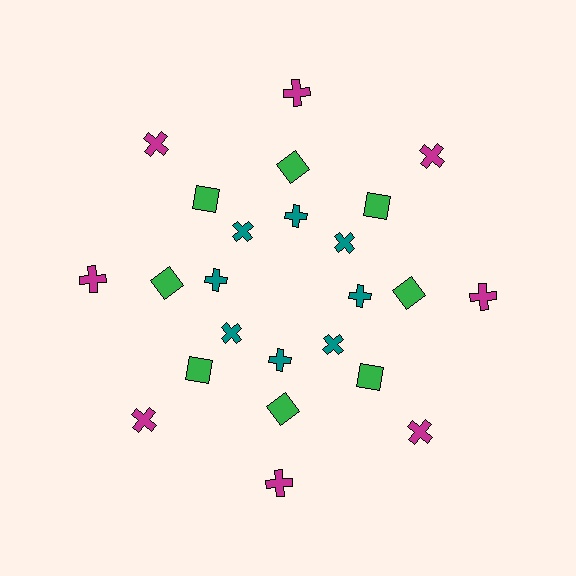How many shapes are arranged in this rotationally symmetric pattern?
There are 24 shapes, arranged in 8 groups of 3.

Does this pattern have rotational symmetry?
Yes, this pattern has 8-fold rotational symmetry. It looks the same after rotating 45 degrees around the center.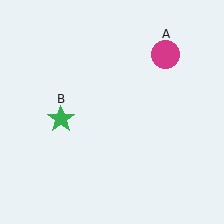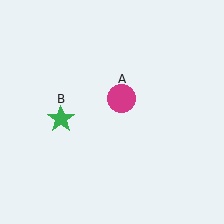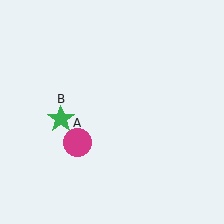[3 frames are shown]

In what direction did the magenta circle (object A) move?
The magenta circle (object A) moved down and to the left.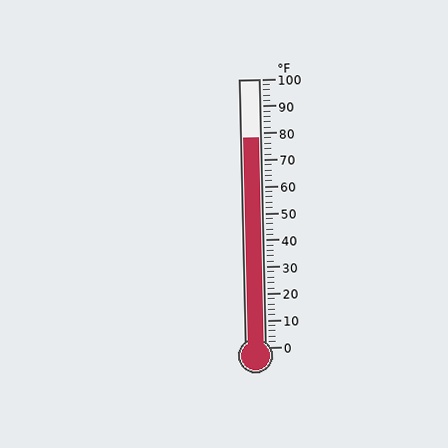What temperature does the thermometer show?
The thermometer shows approximately 78°F.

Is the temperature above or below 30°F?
The temperature is above 30°F.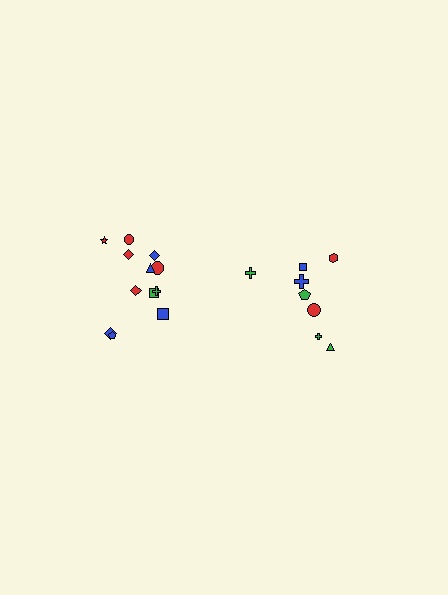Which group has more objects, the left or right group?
The left group.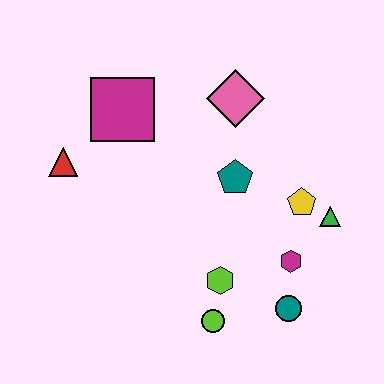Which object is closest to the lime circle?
The lime hexagon is closest to the lime circle.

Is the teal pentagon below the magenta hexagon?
No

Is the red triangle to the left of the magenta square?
Yes